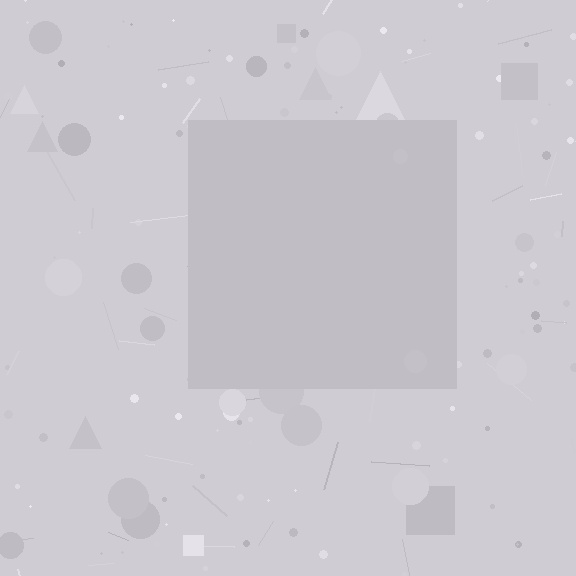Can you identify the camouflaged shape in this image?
The camouflaged shape is a square.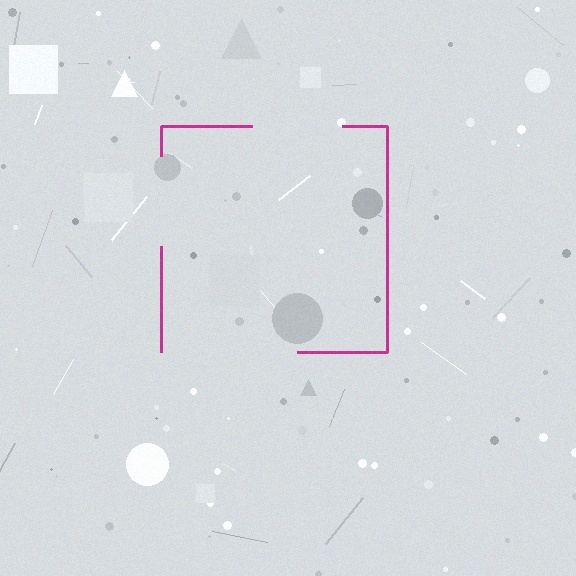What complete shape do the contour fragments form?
The contour fragments form a square.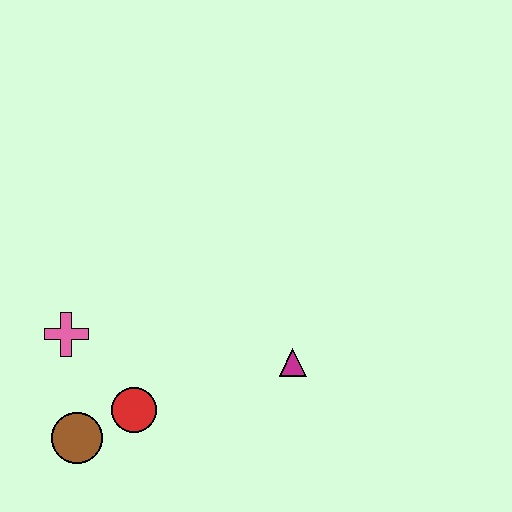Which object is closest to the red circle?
The brown circle is closest to the red circle.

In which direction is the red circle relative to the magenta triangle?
The red circle is to the left of the magenta triangle.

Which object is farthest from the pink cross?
The magenta triangle is farthest from the pink cross.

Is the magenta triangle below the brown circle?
No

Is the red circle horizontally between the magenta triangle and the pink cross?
Yes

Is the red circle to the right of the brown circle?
Yes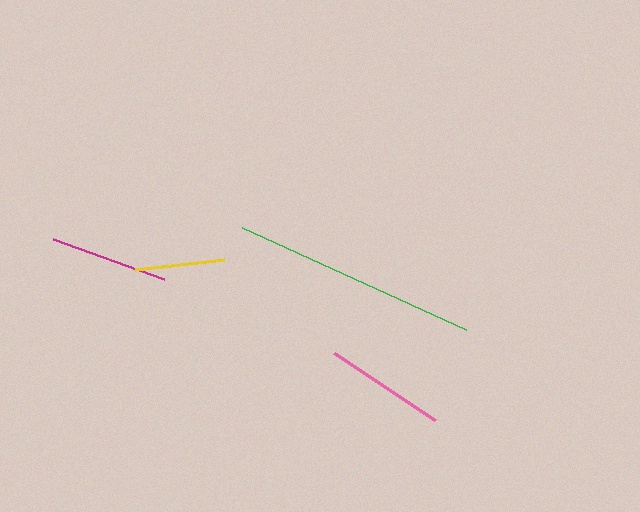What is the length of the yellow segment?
The yellow segment is approximately 89 pixels long.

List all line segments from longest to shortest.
From longest to shortest: green, pink, magenta, yellow.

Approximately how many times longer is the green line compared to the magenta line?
The green line is approximately 2.1 times the length of the magenta line.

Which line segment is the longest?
The green line is the longest at approximately 246 pixels.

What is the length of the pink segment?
The pink segment is approximately 121 pixels long.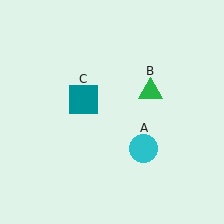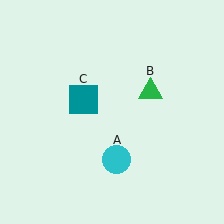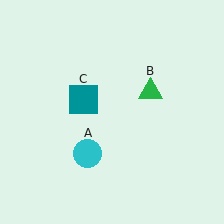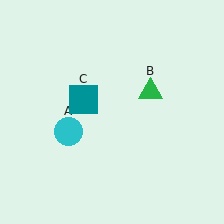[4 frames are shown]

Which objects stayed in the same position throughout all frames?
Green triangle (object B) and teal square (object C) remained stationary.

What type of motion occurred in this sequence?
The cyan circle (object A) rotated clockwise around the center of the scene.